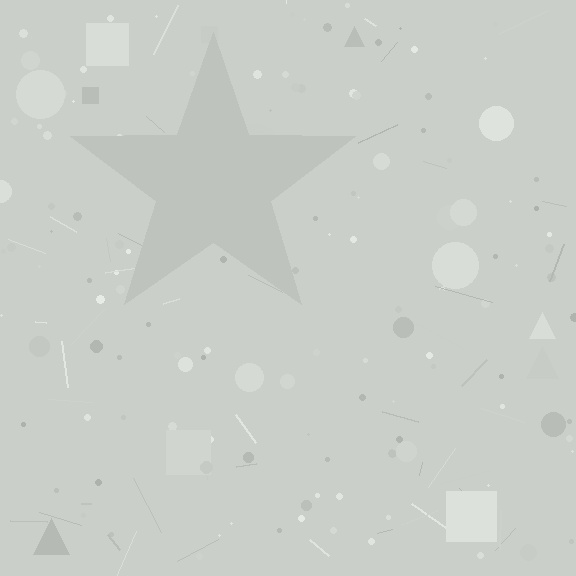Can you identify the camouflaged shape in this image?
The camouflaged shape is a star.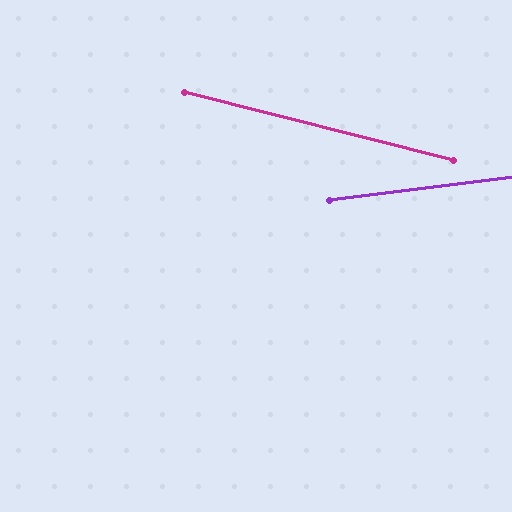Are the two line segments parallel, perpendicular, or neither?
Neither parallel nor perpendicular — they differ by about 21°.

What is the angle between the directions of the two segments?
Approximately 21 degrees.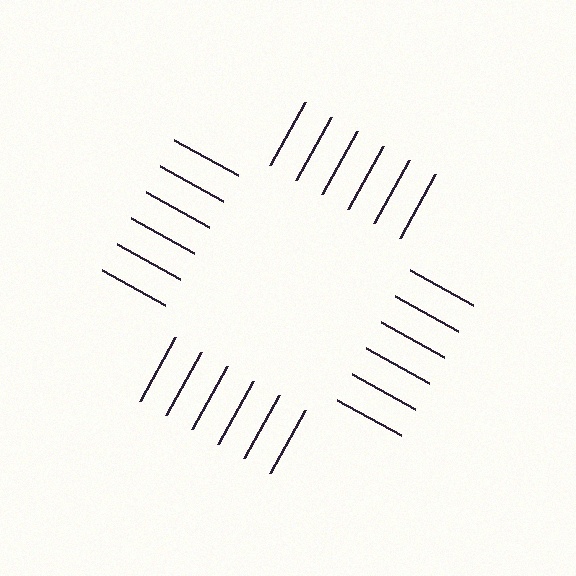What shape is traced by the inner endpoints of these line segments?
An illusory square — the line segments terminate on its edges but no continuous stroke is drawn.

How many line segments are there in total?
24 — 6 along each of the 4 edges.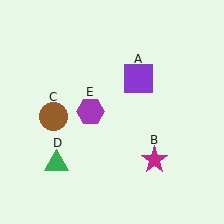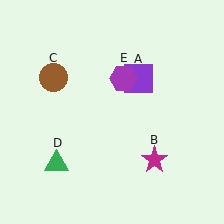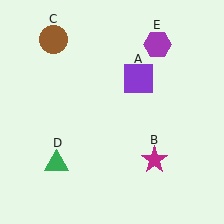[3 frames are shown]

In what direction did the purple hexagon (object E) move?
The purple hexagon (object E) moved up and to the right.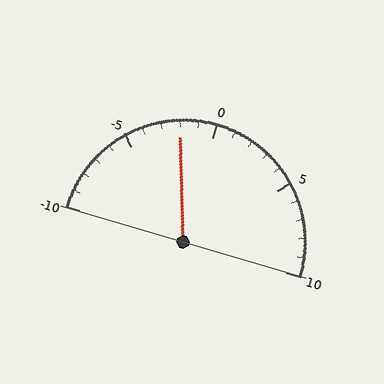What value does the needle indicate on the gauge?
The needle indicates approximately -2.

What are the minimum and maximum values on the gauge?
The gauge ranges from -10 to 10.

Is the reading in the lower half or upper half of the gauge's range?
The reading is in the lower half of the range (-10 to 10).